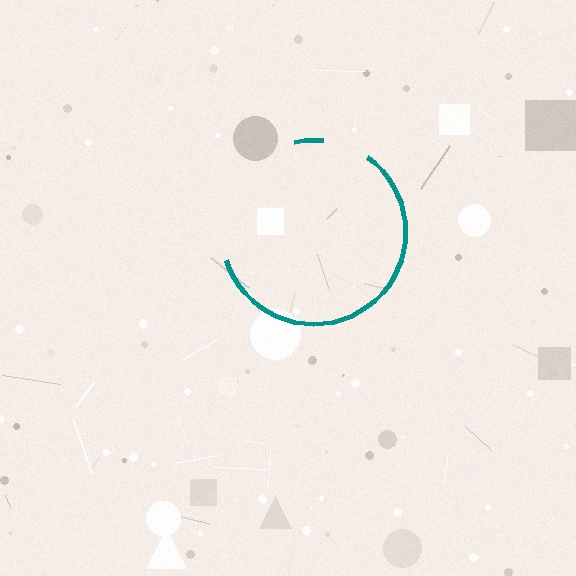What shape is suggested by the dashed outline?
The dashed outline suggests a circle.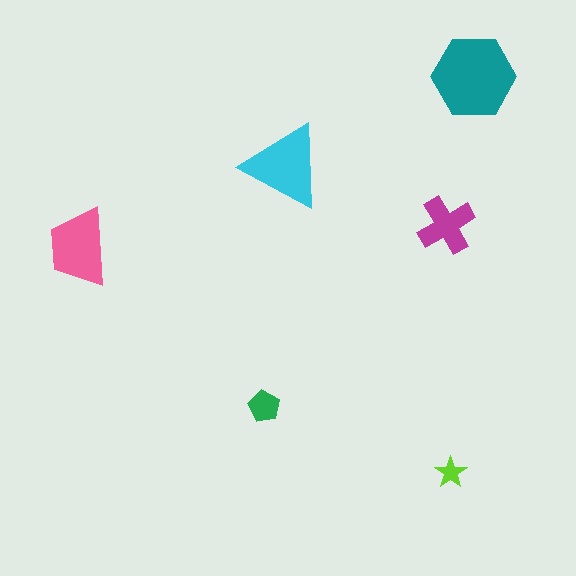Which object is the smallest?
The lime star.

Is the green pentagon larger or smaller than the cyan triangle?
Smaller.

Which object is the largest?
The teal hexagon.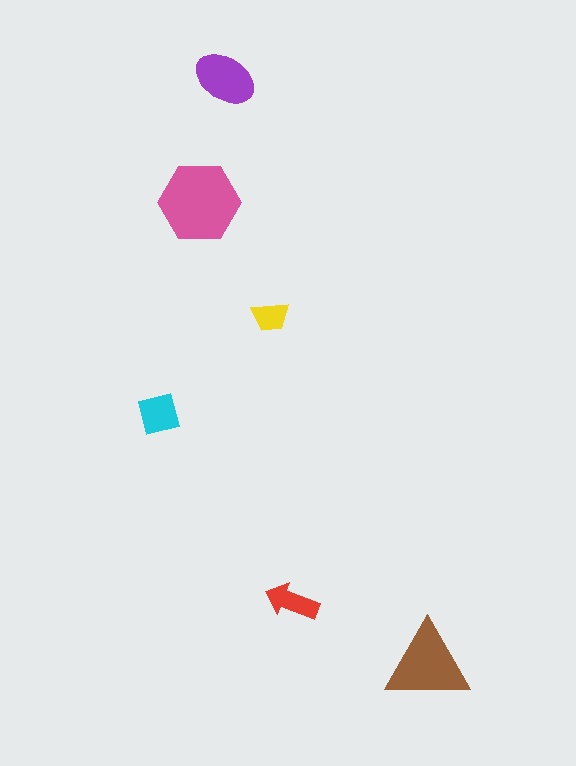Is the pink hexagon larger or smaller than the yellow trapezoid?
Larger.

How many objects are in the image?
There are 6 objects in the image.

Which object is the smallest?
The yellow trapezoid.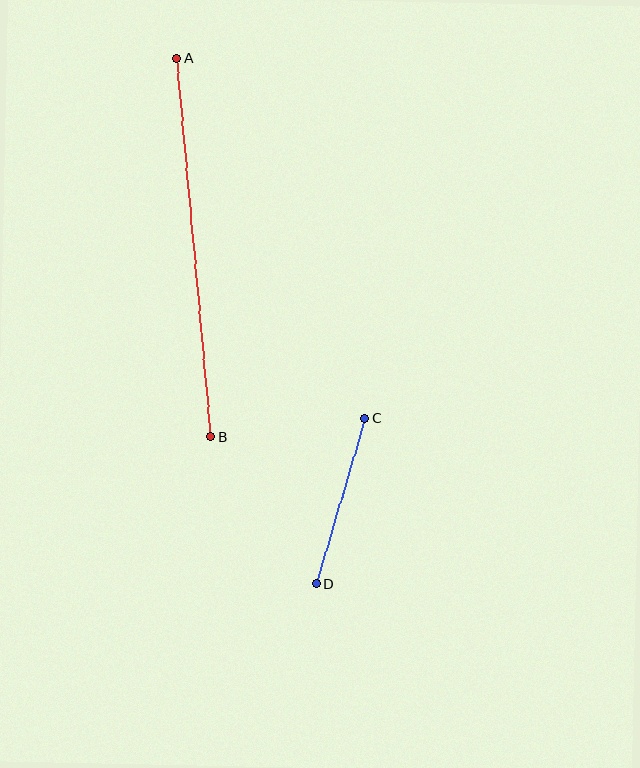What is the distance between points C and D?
The distance is approximately 173 pixels.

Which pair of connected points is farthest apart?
Points A and B are farthest apart.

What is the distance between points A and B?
The distance is approximately 380 pixels.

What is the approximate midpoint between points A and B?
The midpoint is at approximately (194, 247) pixels.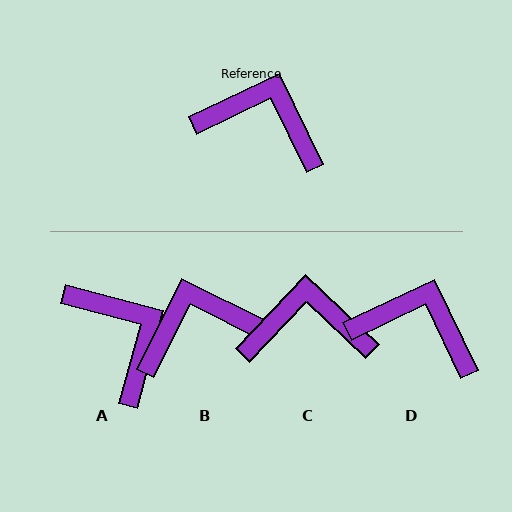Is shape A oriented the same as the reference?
No, it is off by about 41 degrees.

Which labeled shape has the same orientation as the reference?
D.